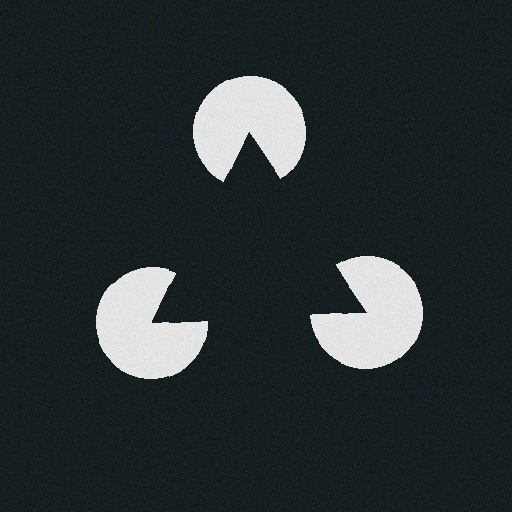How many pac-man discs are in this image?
There are 3 — one at each vertex of the illusory triangle.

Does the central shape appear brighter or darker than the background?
It typically appears slightly darker than the background, even though no actual brightness change is drawn.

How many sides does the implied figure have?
3 sides.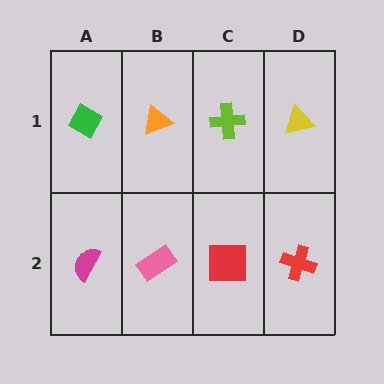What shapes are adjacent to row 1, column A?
A magenta semicircle (row 2, column A), an orange triangle (row 1, column B).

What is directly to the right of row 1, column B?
A lime cross.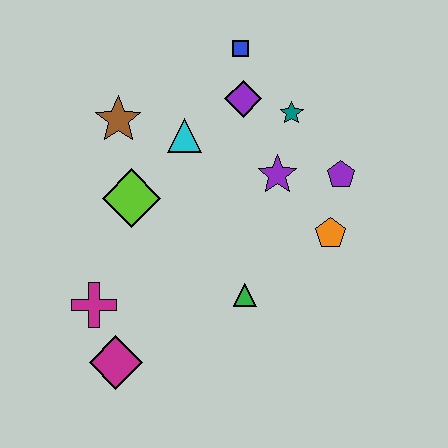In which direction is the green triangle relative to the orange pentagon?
The green triangle is to the left of the orange pentagon.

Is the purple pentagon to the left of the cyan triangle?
No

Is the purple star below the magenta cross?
No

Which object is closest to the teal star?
The purple diamond is closest to the teal star.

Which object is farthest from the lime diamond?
The purple pentagon is farthest from the lime diamond.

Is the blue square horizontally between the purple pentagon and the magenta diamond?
Yes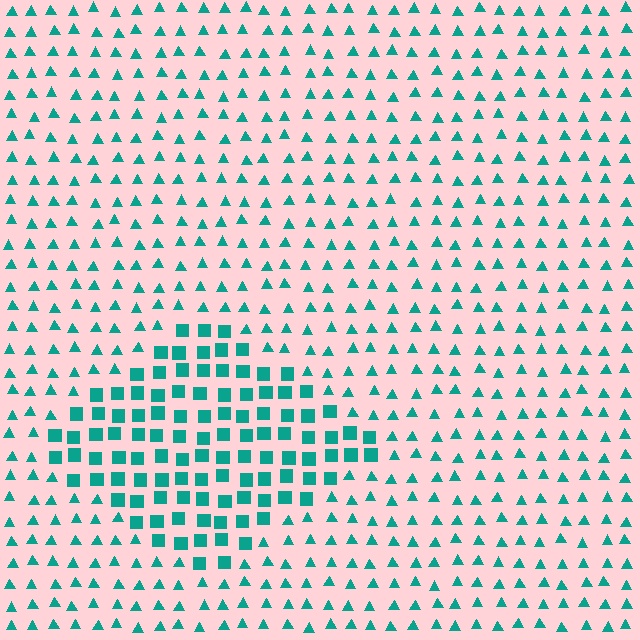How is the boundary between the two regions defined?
The boundary is defined by a change in element shape: squares inside vs. triangles outside. All elements share the same color and spacing.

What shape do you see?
I see a diamond.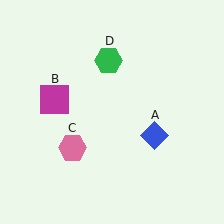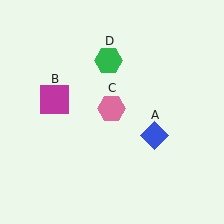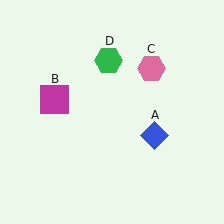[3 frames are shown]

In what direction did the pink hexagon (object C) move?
The pink hexagon (object C) moved up and to the right.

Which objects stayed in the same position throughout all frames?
Blue diamond (object A) and magenta square (object B) and green hexagon (object D) remained stationary.